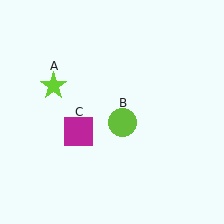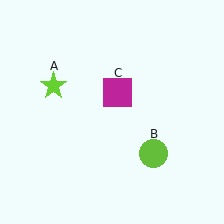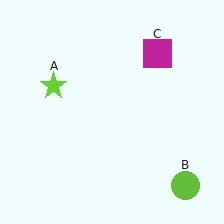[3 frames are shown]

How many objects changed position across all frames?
2 objects changed position: lime circle (object B), magenta square (object C).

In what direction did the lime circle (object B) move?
The lime circle (object B) moved down and to the right.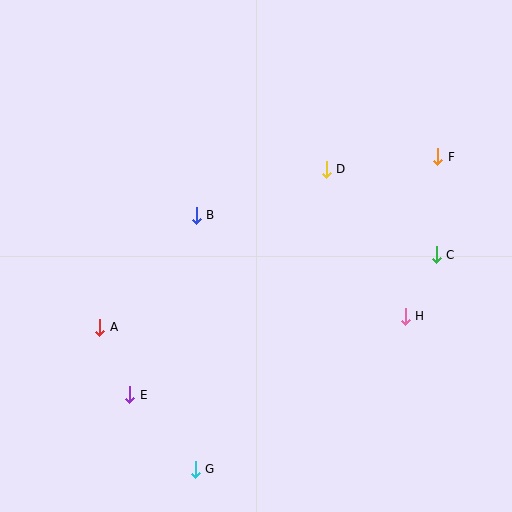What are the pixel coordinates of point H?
Point H is at (405, 316).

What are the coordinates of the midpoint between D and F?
The midpoint between D and F is at (382, 163).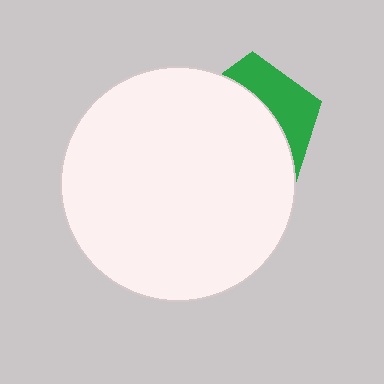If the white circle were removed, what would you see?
You would see the complete green pentagon.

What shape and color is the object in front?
The object in front is a white circle.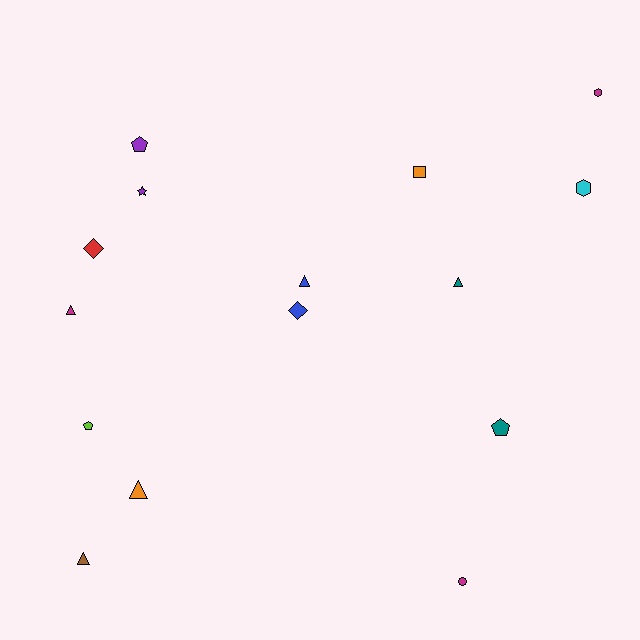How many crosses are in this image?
There are no crosses.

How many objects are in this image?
There are 15 objects.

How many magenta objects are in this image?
There are 3 magenta objects.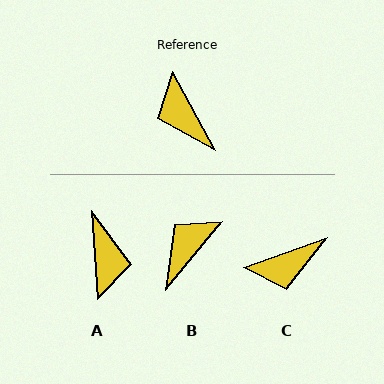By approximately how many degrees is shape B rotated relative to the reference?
Approximately 69 degrees clockwise.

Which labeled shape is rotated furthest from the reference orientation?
A, about 155 degrees away.